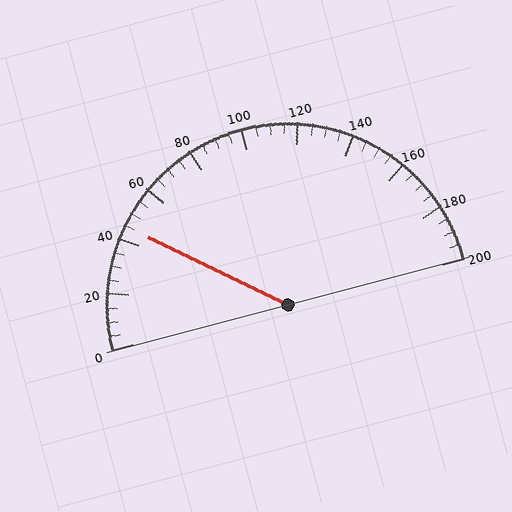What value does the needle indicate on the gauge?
The needle indicates approximately 45.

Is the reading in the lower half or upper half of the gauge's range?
The reading is in the lower half of the range (0 to 200).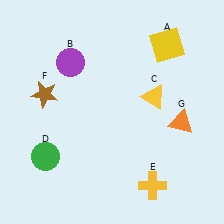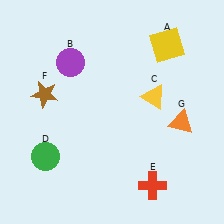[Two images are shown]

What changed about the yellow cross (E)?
In Image 1, E is yellow. In Image 2, it changed to red.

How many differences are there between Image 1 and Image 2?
There is 1 difference between the two images.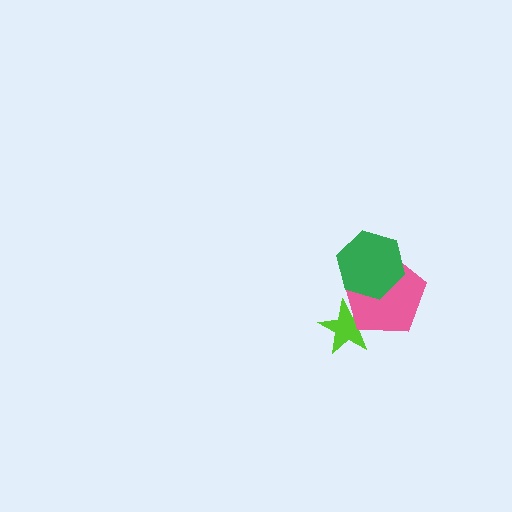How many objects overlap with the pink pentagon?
2 objects overlap with the pink pentagon.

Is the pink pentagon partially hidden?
Yes, it is partially covered by another shape.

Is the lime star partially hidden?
Yes, it is partially covered by another shape.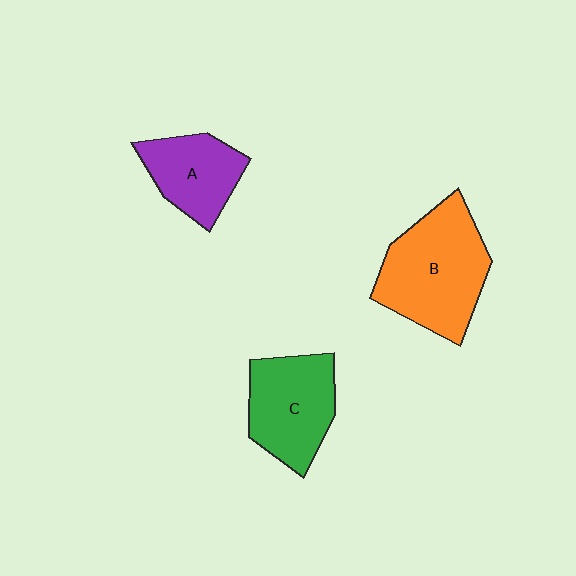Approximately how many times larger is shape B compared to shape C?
Approximately 1.3 times.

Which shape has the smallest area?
Shape A (purple).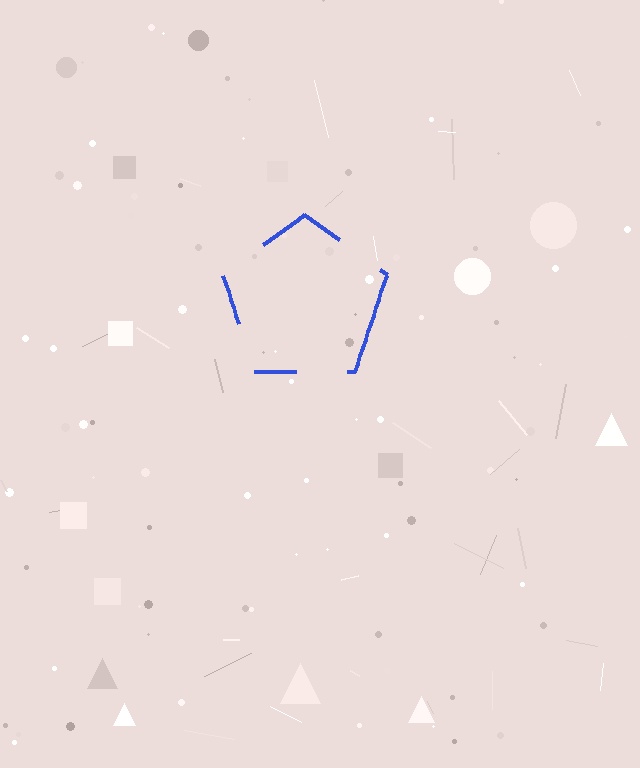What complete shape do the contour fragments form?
The contour fragments form a pentagon.